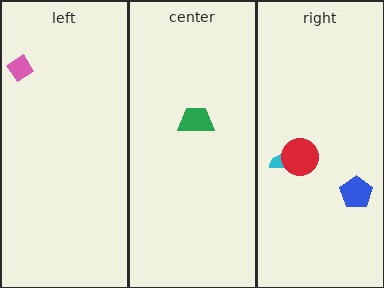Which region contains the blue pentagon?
The right region.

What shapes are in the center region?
The green trapezoid.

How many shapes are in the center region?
1.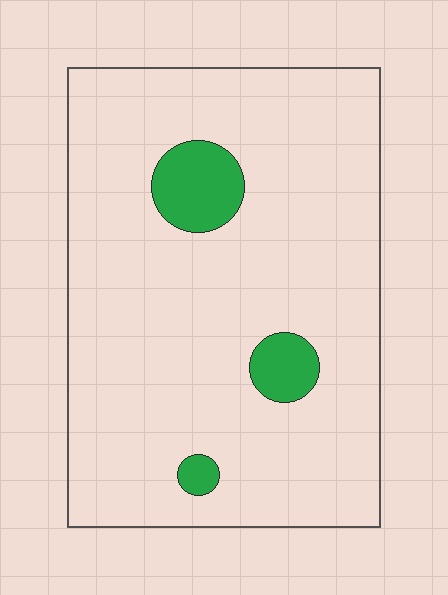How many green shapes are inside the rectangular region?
3.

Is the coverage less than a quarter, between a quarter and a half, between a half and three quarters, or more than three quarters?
Less than a quarter.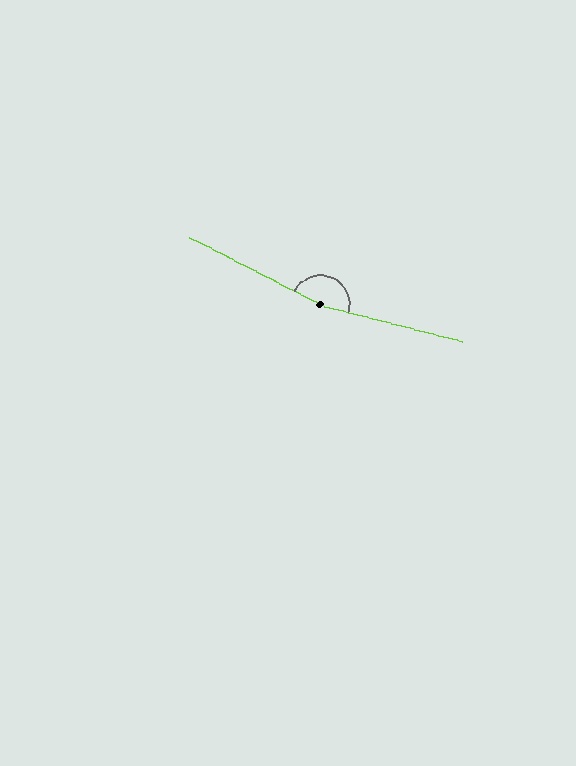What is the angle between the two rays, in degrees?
Approximately 167 degrees.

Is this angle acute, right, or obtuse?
It is obtuse.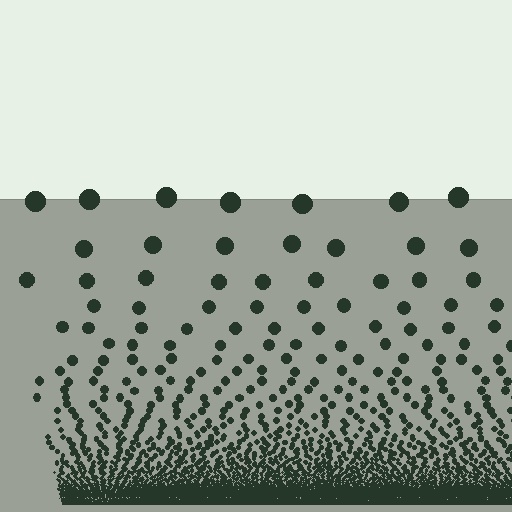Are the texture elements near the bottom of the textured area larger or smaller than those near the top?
Smaller. The gradient is inverted — elements near the bottom are smaller and denser.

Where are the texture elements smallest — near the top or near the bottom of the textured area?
Near the bottom.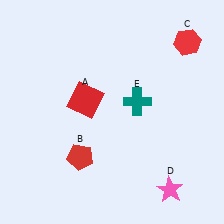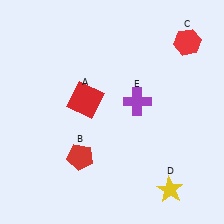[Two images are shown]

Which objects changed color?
D changed from pink to yellow. E changed from teal to purple.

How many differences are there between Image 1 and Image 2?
There are 2 differences between the two images.